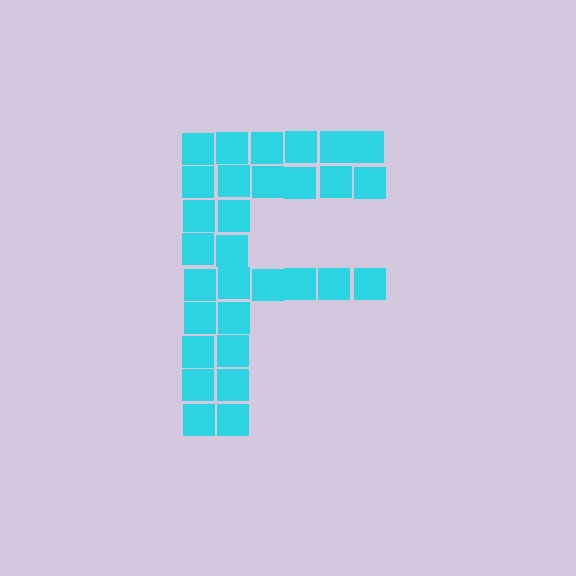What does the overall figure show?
The overall figure shows the letter F.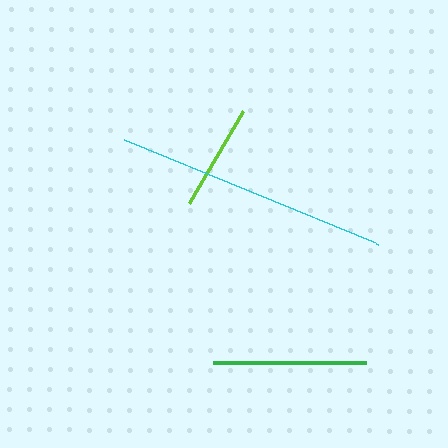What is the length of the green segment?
The green segment is approximately 153 pixels long.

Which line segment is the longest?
The cyan line is the longest at approximately 275 pixels.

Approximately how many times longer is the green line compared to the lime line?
The green line is approximately 1.4 times the length of the lime line.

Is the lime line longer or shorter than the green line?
The green line is longer than the lime line.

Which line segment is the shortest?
The lime line is the shortest at approximately 107 pixels.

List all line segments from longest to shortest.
From longest to shortest: cyan, green, lime.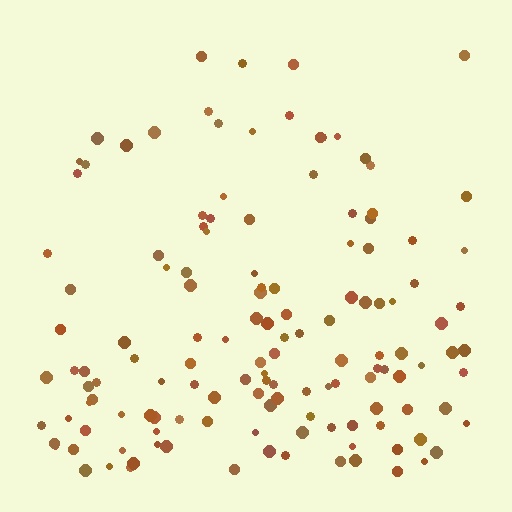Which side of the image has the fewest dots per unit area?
The top.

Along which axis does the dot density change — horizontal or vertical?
Vertical.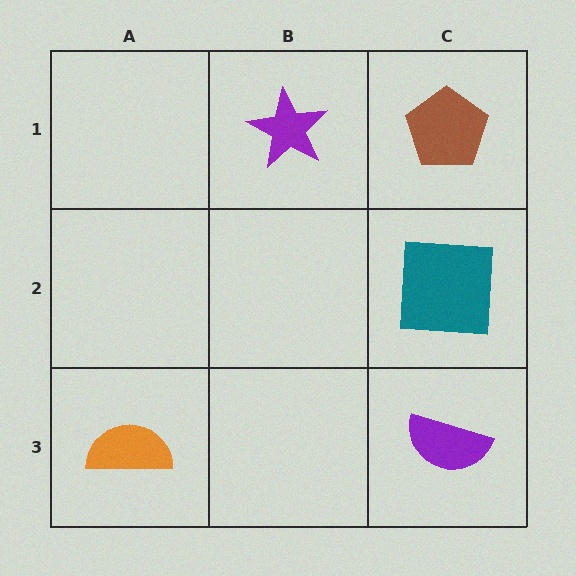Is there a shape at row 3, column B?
No, that cell is empty.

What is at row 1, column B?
A purple star.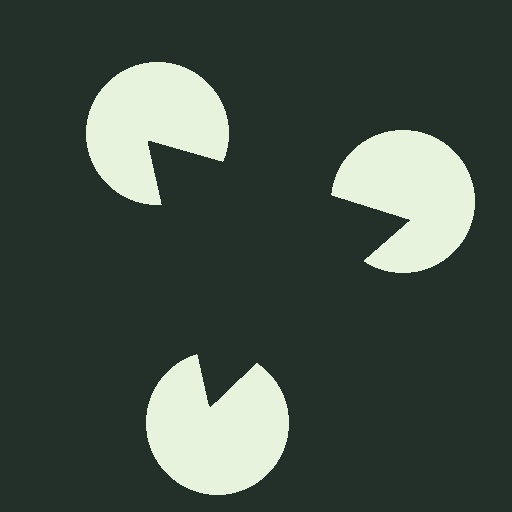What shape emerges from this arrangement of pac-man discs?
An illusory triangle — its edges are inferred from the aligned wedge cuts in the pac-man discs, not physically drawn.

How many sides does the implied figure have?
3 sides.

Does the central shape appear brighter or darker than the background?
It typically appears slightly darker than the background, even though no actual brightness change is drawn.